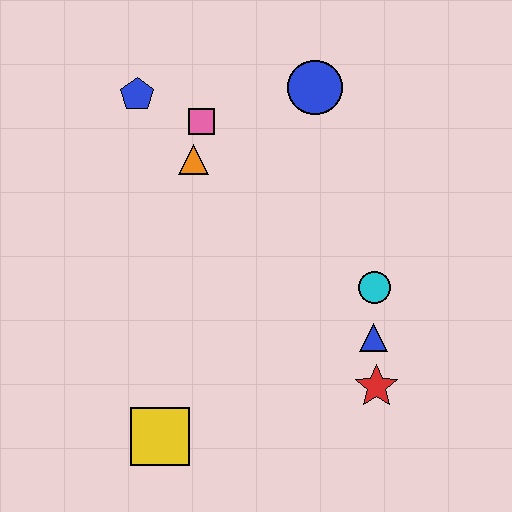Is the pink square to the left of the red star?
Yes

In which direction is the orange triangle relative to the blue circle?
The orange triangle is to the left of the blue circle.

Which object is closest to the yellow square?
The red star is closest to the yellow square.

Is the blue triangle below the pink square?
Yes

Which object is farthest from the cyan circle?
The blue pentagon is farthest from the cyan circle.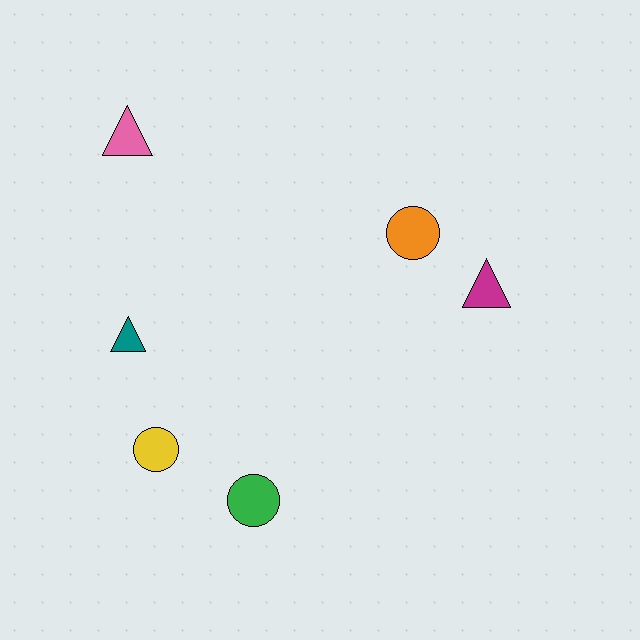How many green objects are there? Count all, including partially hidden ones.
There is 1 green object.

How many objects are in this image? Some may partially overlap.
There are 6 objects.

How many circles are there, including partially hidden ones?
There are 3 circles.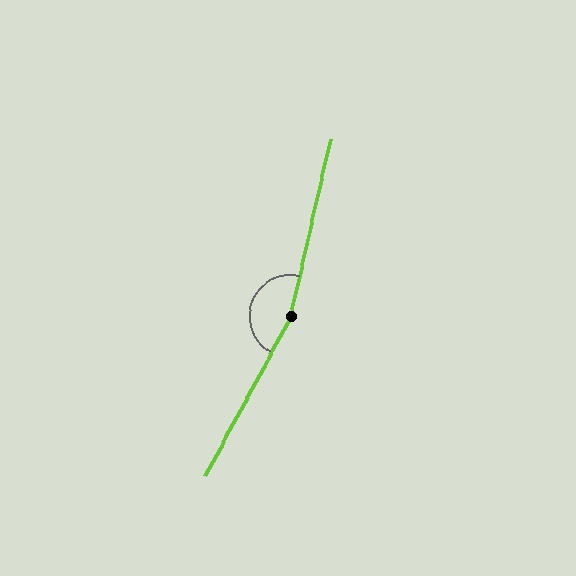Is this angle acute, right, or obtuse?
It is obtuse.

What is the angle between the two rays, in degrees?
Approximately 164 degrees.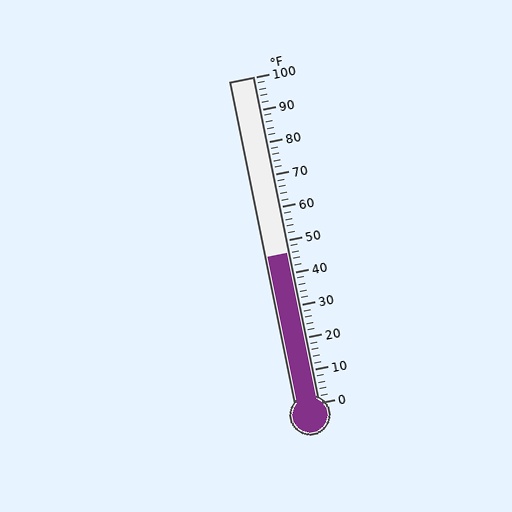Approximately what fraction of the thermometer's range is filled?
The thermometer is filled to approximately 45% of its range.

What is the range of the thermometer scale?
The thermometer scale ranges from 0°F to 100°F.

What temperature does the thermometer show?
The thermometer shows approximately 46°F.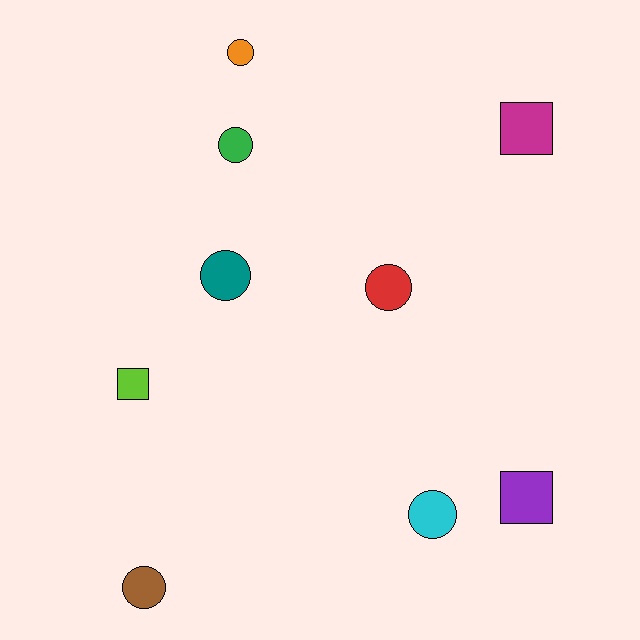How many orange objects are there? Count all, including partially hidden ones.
There is 1 orange object.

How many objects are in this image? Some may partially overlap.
There are 9 objects.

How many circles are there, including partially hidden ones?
There are 6 circles.